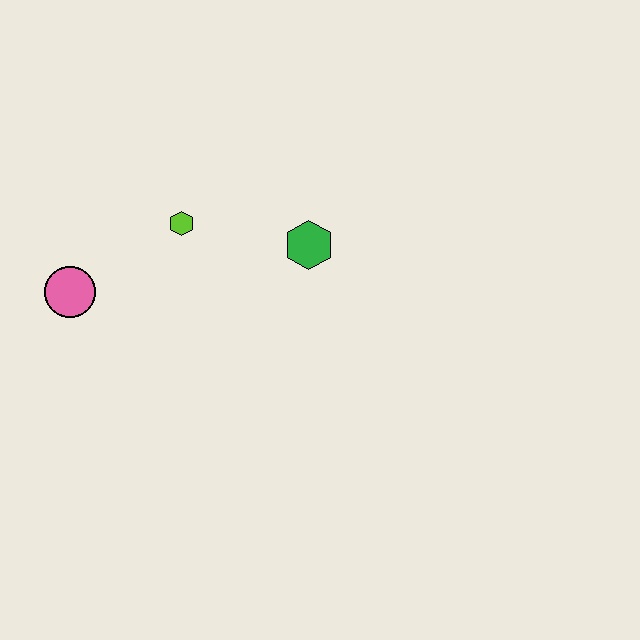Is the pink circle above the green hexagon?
No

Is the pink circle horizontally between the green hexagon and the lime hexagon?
No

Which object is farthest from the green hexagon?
The pink circle is farthest from the green hexagon.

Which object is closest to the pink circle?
The lime hexagon is closest to the pink circle.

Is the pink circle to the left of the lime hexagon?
Yes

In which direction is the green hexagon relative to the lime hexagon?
The green hexagon is to the right of the lime hexagon.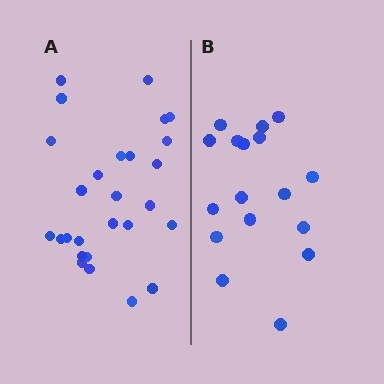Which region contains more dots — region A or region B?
Region A (the left region) has more dots.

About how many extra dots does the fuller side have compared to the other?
Region A has roughly 10 or so more dots than region B.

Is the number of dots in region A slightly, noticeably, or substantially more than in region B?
Region A has substantially more. The ratio is roughly 1.6 to 1.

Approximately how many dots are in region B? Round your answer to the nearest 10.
About 20 dots. (The exact count is 17, which rounds to 20.)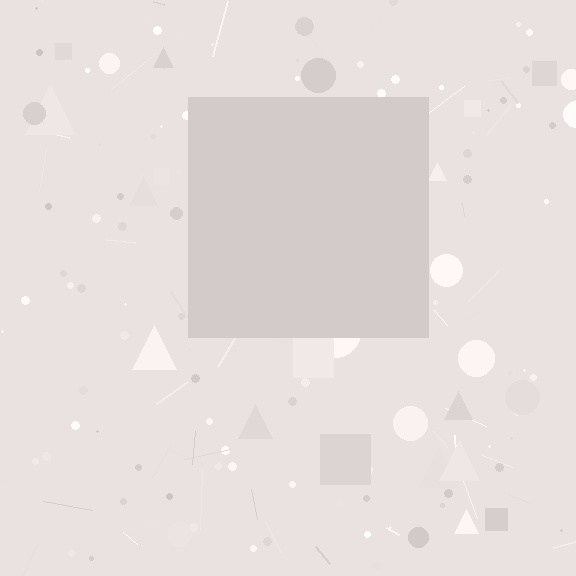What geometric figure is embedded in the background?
A square is embedded in the background.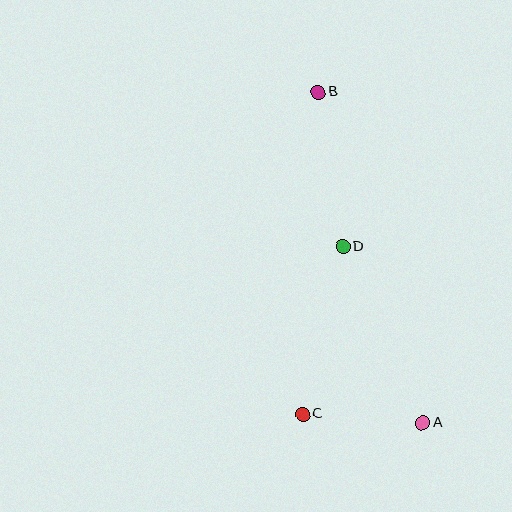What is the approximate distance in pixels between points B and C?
The distance between B and C is approximately 323 pixels.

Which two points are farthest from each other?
Points A and B are farthest from each other.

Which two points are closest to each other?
Points A and C are closest to each other.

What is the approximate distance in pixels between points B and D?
The distance between B and D is approximately 157 pixels.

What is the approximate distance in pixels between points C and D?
The distance between C and D is approximately 172 pixels.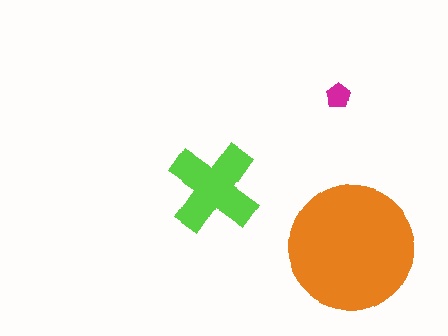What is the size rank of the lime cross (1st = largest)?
2nd.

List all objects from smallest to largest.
The magenta pentagon, the lime cross, the orange circle.